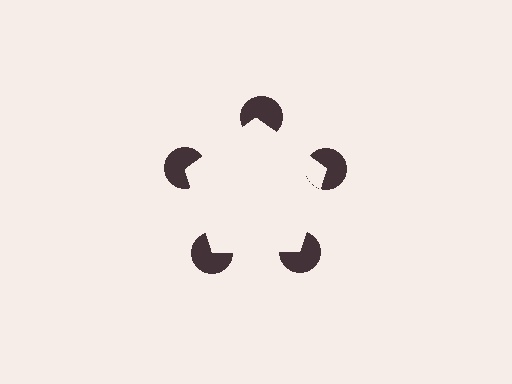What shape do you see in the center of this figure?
An illusory pentagon — its edges are inferred from the aligned wedge cuts in the pac-man discs, not physically drawn.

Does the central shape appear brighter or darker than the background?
It typically appears slightly brighter than the background, even though no actual brightness change is drawn.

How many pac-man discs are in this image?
There are 5 — one at each vertex of the illusory pentagon.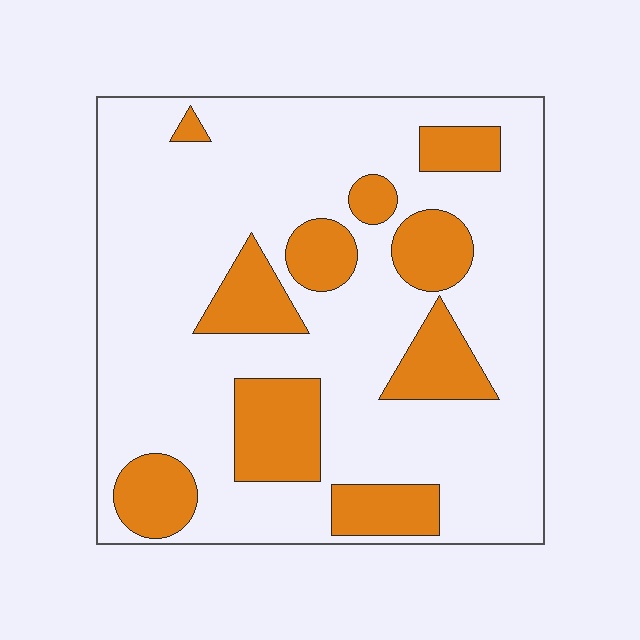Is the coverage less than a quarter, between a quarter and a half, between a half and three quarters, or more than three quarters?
Less than a quarter.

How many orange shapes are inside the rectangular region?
10.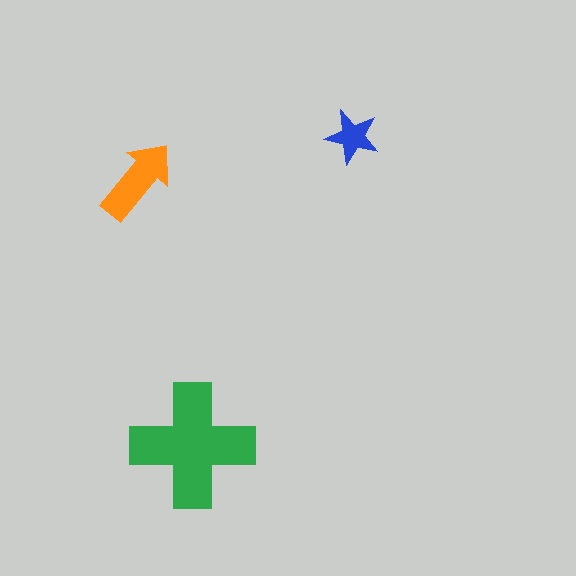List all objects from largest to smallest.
The green cross, the orange arrow, the blue star.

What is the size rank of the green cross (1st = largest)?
1st.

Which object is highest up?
The blue star is topmost.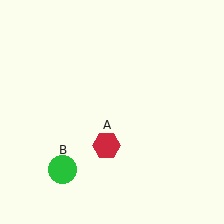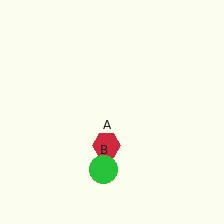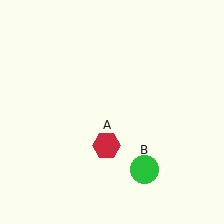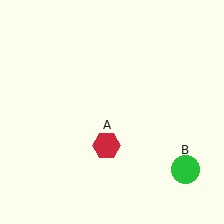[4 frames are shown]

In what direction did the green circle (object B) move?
The green circle (object B) moved right.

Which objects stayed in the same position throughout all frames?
Red hexagon (object A) remained stationary.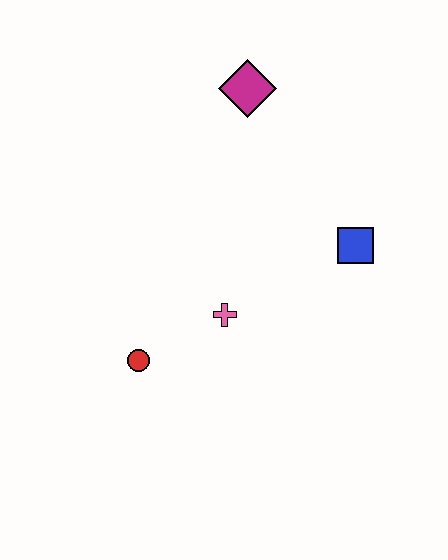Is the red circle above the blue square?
No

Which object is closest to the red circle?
The pink cross is closest to the red circle.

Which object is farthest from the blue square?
The red circle is farthest from the blue square.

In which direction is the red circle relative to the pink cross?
The red circle is to the left of the pink cross.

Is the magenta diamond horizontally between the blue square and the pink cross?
Yes